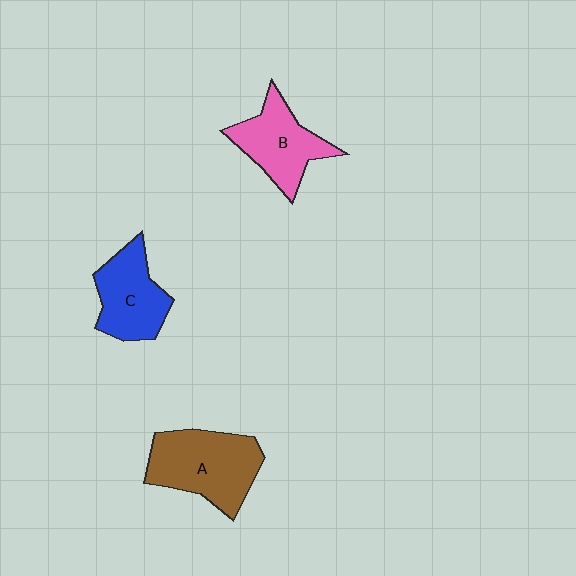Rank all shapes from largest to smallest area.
From largest to smallest: A (brown), B (pink), C (blue).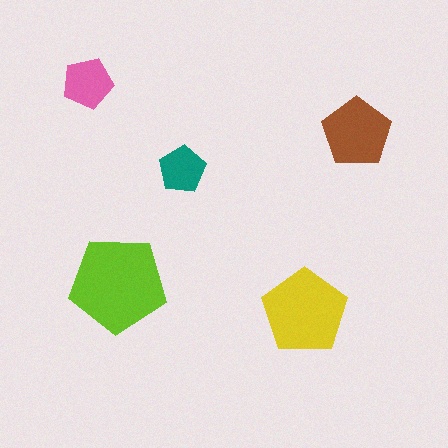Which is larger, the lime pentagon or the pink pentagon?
The lime one.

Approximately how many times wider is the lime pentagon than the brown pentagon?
About 1.5 times wider.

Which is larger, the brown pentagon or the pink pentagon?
The brown one.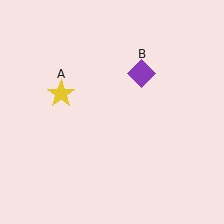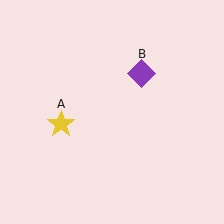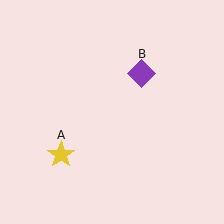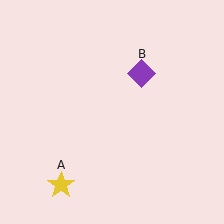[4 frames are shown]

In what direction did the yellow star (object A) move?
The yellow star (object A) moved down.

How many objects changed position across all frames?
1 object changed position: yellow star (object A).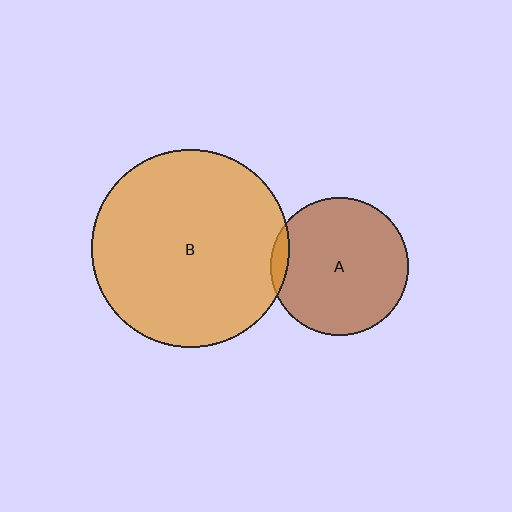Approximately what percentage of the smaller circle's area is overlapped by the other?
Approximately 5%.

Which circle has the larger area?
Circle B (orange).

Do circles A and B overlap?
Yes.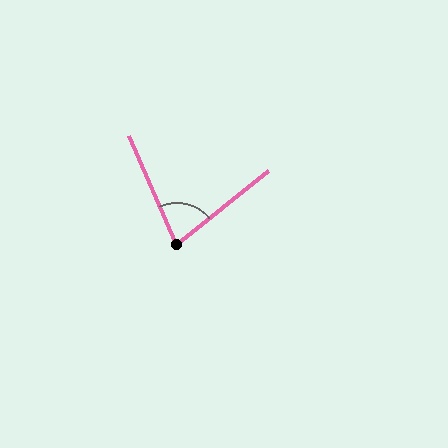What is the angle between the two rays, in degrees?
Approximately 74 degrees.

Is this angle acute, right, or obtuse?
It is acute.